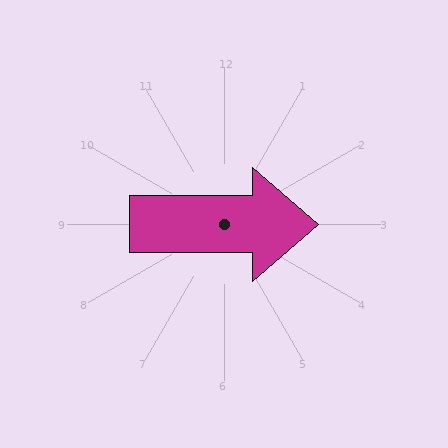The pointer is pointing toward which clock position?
Roughly 3 o'clock.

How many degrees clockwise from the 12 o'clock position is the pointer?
Approximately 90 degrees.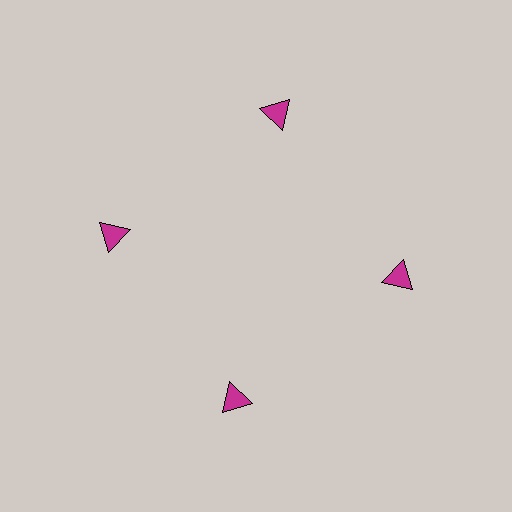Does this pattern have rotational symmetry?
Yes, this pattern has 4-fold rotational symmetry. It looks the same after rotating 90 degrees around the center.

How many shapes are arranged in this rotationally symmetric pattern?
There are 4 shapes, arranged in 4 groups of 1.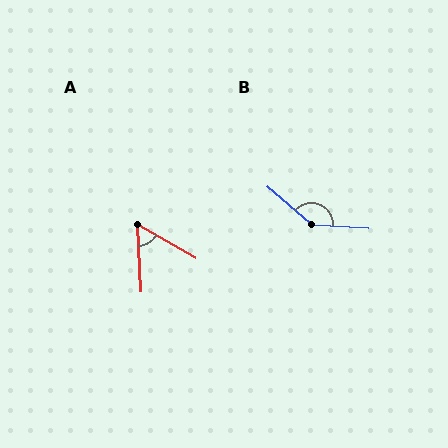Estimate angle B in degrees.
Approximately 143 degrees.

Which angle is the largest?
B, at approximately 143 degrees.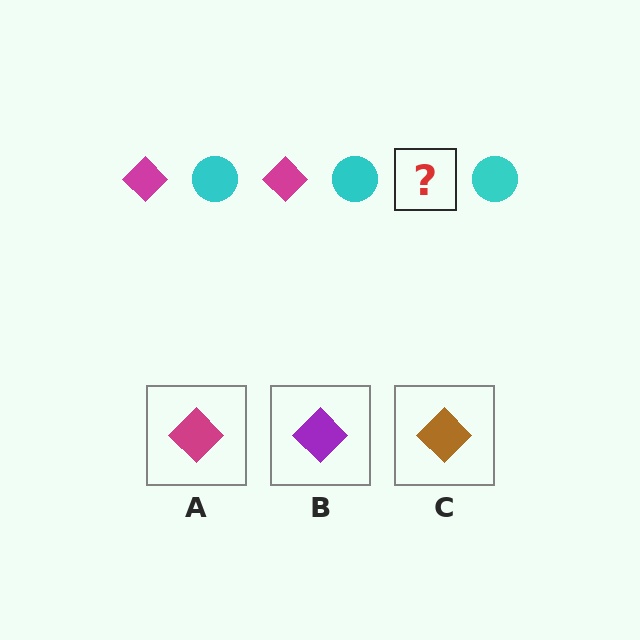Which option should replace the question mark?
Option A.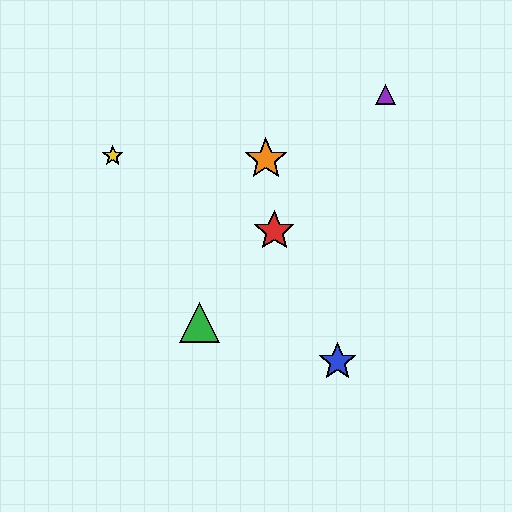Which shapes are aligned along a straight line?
The red star, the green triangle, the purple triangle are aligned along a straight line.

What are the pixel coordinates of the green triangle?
The green triangle is at (200, 322).